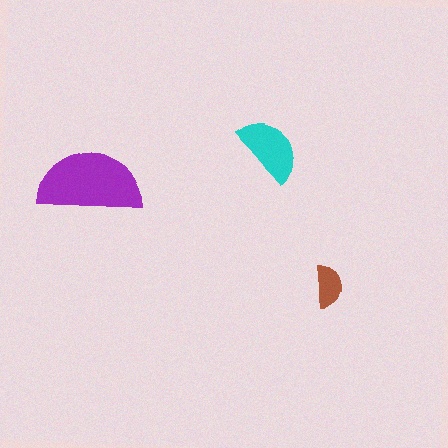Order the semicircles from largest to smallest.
the purple one, the cyan one, the brown one.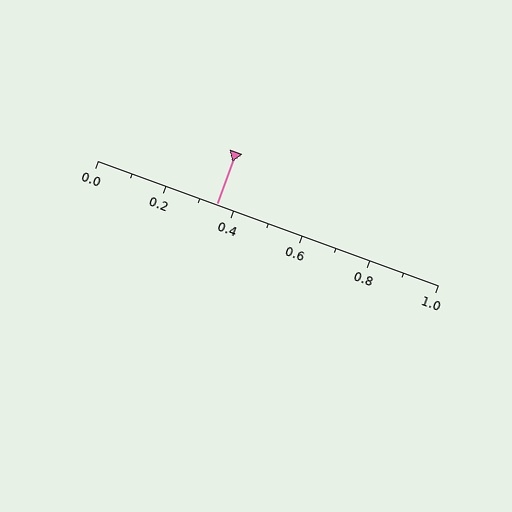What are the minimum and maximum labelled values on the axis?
The axis runs from 0.0 to 1.0.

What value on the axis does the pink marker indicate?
The marker indicates approximately 0.35.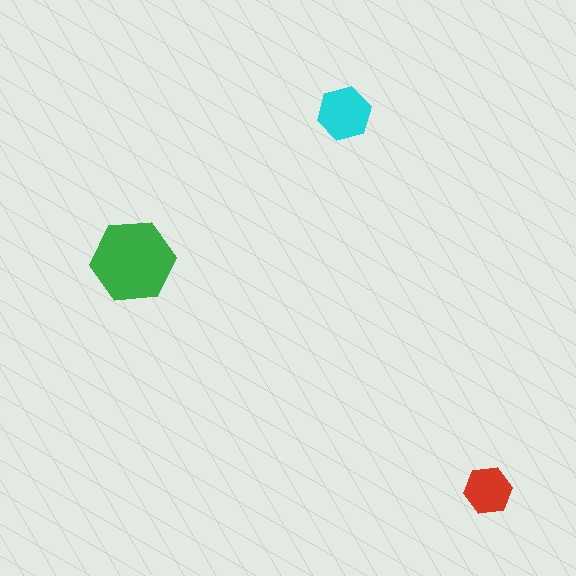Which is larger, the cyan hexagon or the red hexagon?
The cyan one.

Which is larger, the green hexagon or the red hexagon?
The green one.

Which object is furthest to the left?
The green hexagon is leftmost.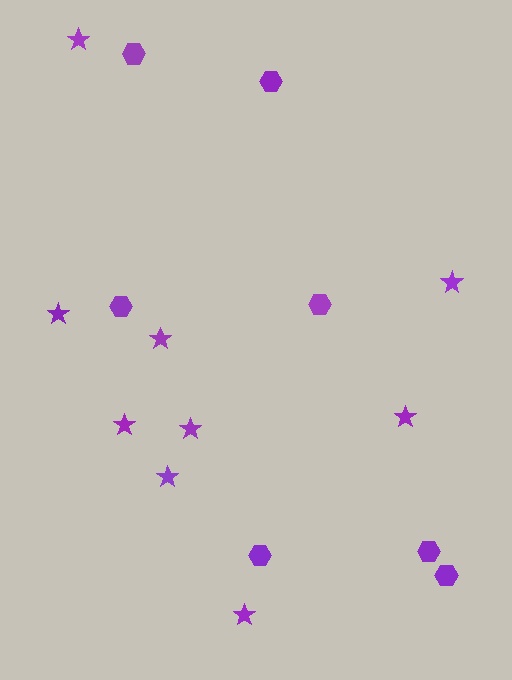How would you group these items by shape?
There are 2 groups: one group of stars (9) and one group of hexagons (7).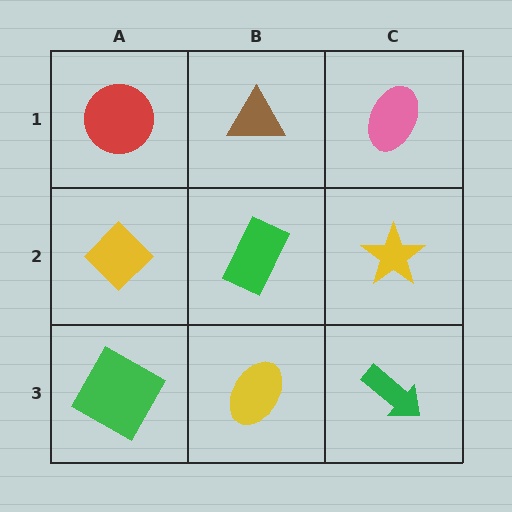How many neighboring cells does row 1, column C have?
2.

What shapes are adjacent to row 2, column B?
A brown triangle (row 1, column B), a yellow ellipse (row 3, column B), a yellow diamond (row 2, column A), a yellow star (row 2, column C).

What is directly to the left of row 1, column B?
A red circle.